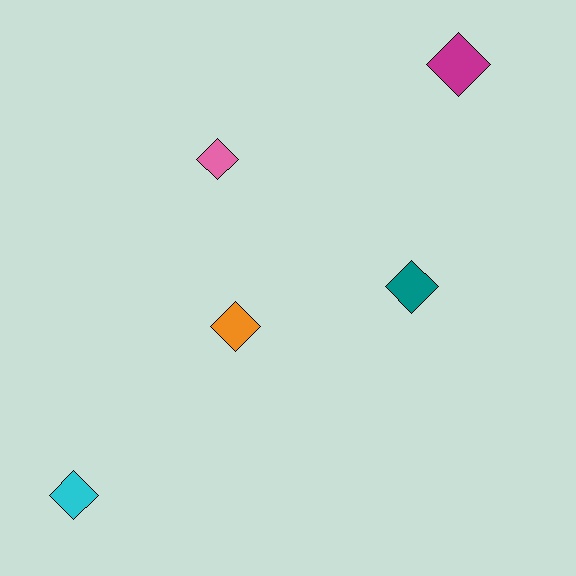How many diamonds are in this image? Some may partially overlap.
There are 5 diamonds.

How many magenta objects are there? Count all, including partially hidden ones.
There is 1 magenta object.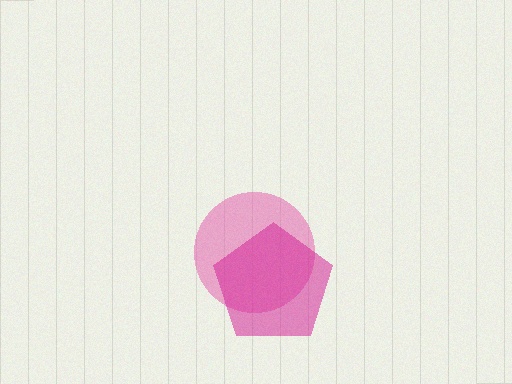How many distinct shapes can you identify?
There are 2 distinct shapes: a pink circle, a magenta pentagon.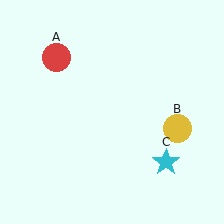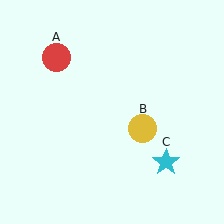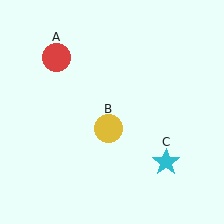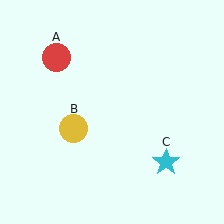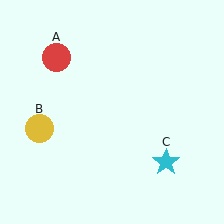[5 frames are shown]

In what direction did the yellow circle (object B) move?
The yellow circle (object B) moved left.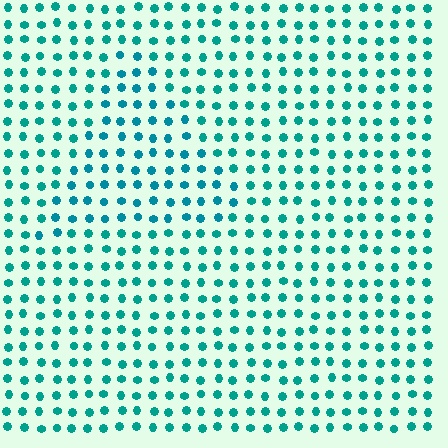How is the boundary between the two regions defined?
The boundary is defined purely by a slight shift in hue (about 16 degrees). Spacing, size, and orientation are identical on both sides.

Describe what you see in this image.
The image is filled with small teal elements in a uniform arrangement. A triangle-shaped region is visible where the elements are tinted to a slightly different hue, forming a subtle color boundary.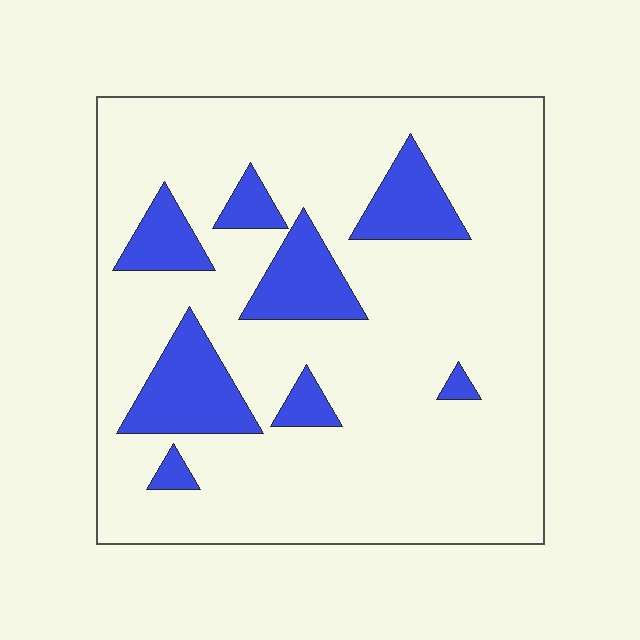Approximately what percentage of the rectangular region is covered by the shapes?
Approximately 20%.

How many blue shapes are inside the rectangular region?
8.